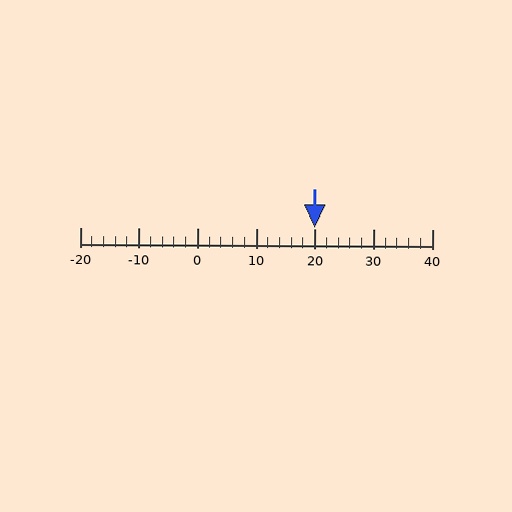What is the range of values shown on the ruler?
The ruler shows values from -20 to 40.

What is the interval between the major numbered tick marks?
The major tick marks are spaced 10 units apart.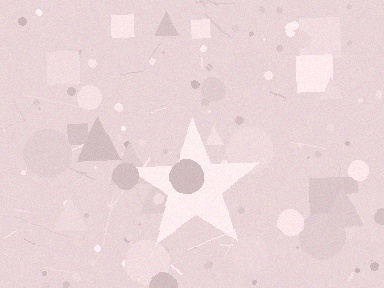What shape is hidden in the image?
A star is hidden in the image.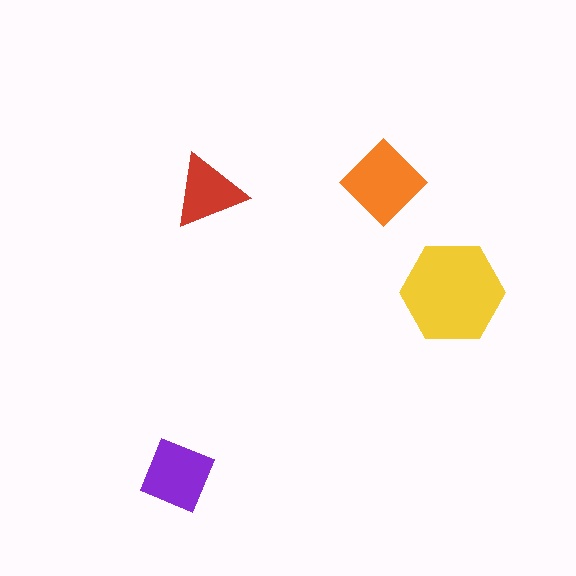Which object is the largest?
The yellow hexagon.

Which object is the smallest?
The red triangle.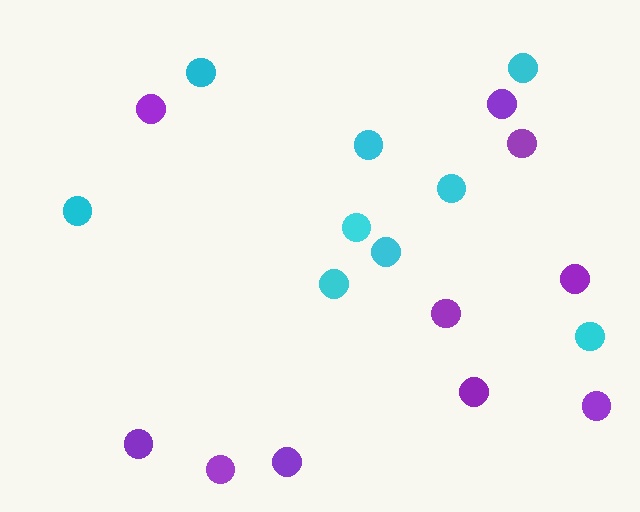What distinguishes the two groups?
There are 2 groups: one group of cyan circles (9) and one group of purple circles (10).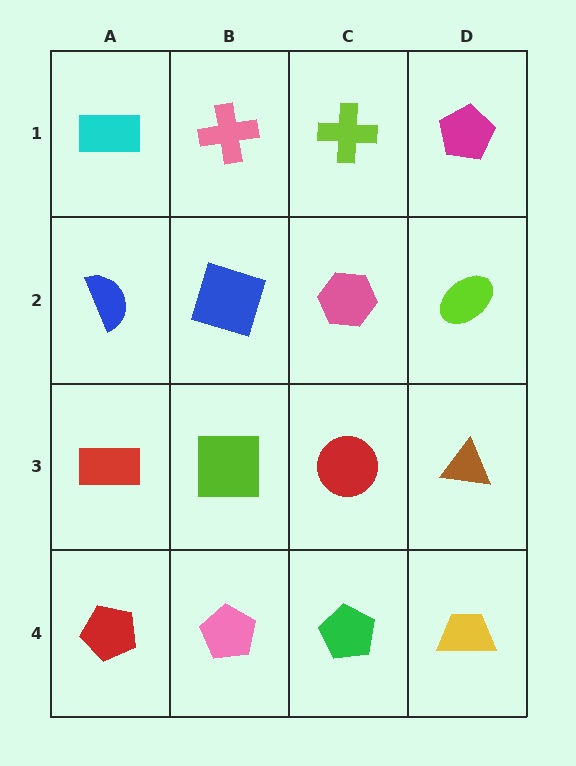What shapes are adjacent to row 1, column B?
A blue square (row 2, column B), a cyan rectangle (row 1, column A), a lime cross (row 1, column C).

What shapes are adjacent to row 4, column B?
A lime square (row 3, column B), a red pentagon (row 4, column A), a green pentagon (row 4, column C).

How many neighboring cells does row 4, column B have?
3.